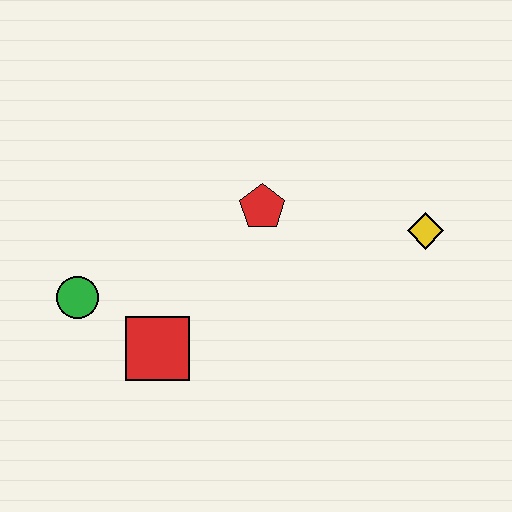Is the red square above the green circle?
No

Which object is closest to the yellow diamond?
The red pentagon is closest to the yellow diamond.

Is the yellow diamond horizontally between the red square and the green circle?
No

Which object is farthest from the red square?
The yellow diamond is farthest from the red square.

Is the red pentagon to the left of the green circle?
No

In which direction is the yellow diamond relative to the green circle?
The yellow diamond is to the right of the green circle.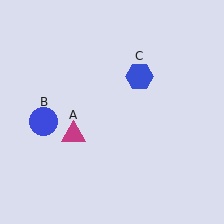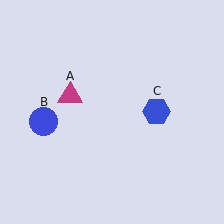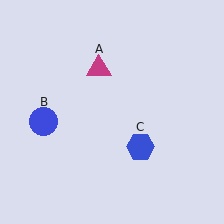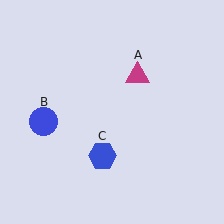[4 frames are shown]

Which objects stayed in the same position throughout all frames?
Blue circle (object B) remained stationary.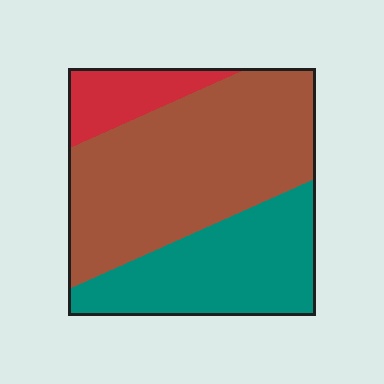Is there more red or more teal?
Teal.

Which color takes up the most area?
Brown, at roughly 55%.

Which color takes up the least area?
Red, at roughly 10%.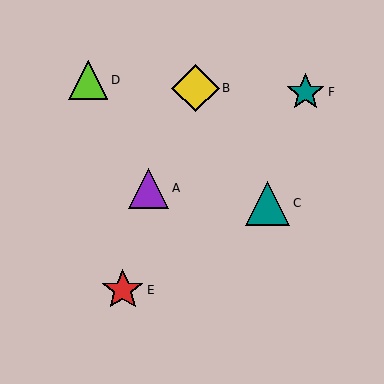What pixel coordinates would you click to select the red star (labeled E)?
Click at (123, 290) to select the red star E.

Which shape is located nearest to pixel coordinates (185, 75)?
The yellow diamond (labeled B) at (196, 88) is nearest to that location.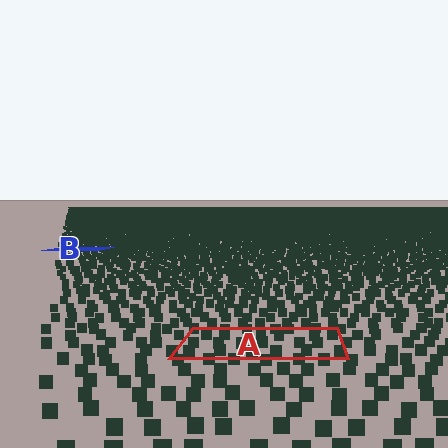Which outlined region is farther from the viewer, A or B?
Region B is farther from the viewer — the texture elements inside it appear smaller and more densely packed.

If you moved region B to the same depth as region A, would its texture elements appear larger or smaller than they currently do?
They would appear larger. At a closer depth, the same texture elements are projected at a bigger on-screen size.